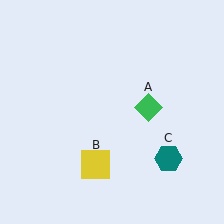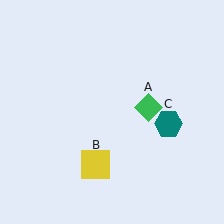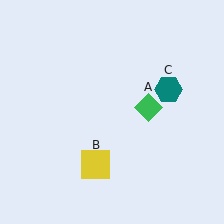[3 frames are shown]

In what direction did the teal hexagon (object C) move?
The teal hexagon (object C) moved up.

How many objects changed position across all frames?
1 object changed position: teal hexagon (object C).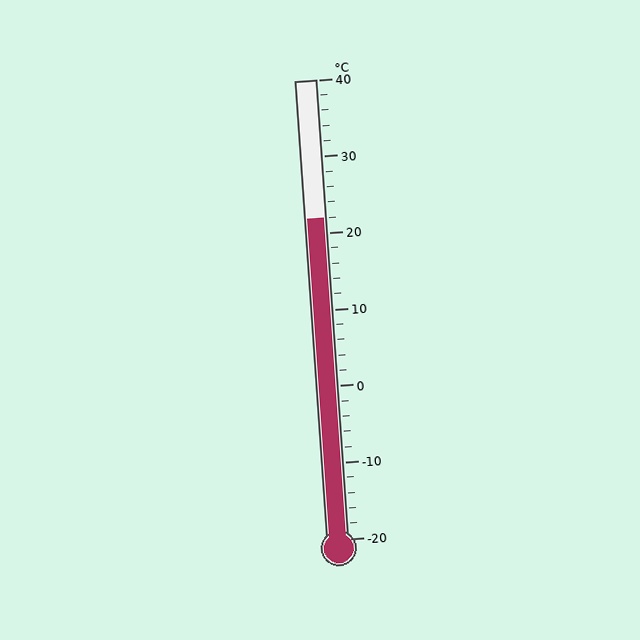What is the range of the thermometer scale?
The thermometer scale ranges from -20°C to 40°C.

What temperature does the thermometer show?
The thermometer shows approximately 22°C.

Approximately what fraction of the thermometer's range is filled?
The thermometer is filled to approximately 70% of its range.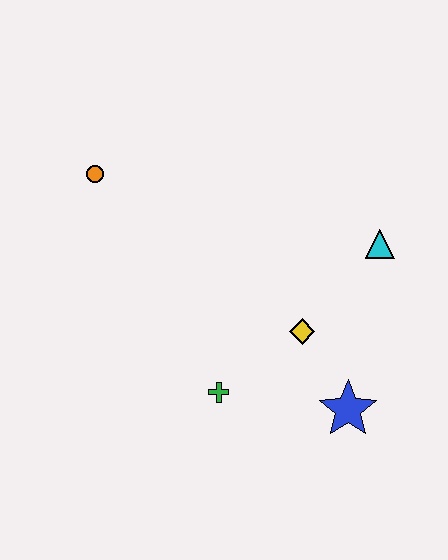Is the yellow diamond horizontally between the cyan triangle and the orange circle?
Yes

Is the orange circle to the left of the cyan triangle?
Yes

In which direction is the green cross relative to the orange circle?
The green cross is below the orange circle.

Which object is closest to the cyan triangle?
The yellow diamond is closest to the cyan triangle.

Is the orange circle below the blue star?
No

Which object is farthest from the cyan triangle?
The orange circle is farthest from the cyan triangle.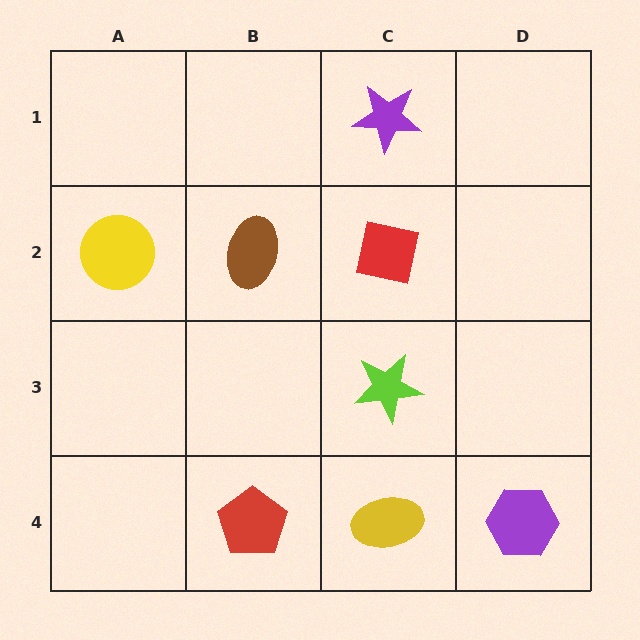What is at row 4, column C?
A yellow ellipse.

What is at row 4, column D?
A purple hexagon.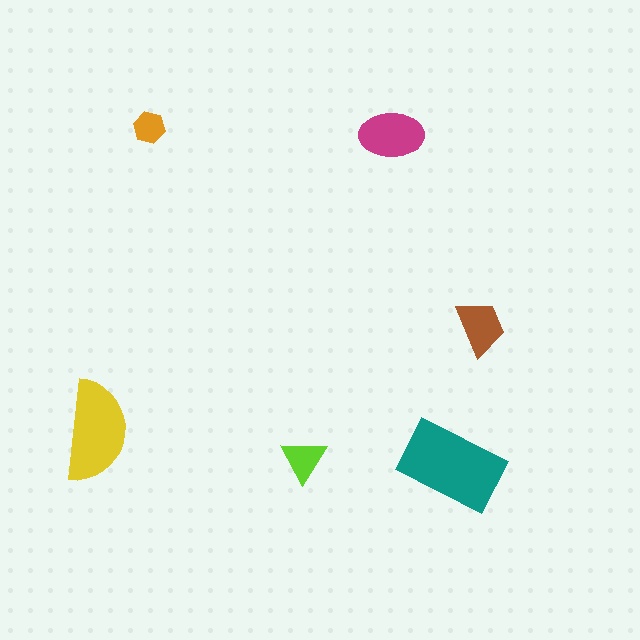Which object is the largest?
The teal rectangle.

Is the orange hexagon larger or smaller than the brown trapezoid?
Smaller.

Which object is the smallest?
The orange hexagon.